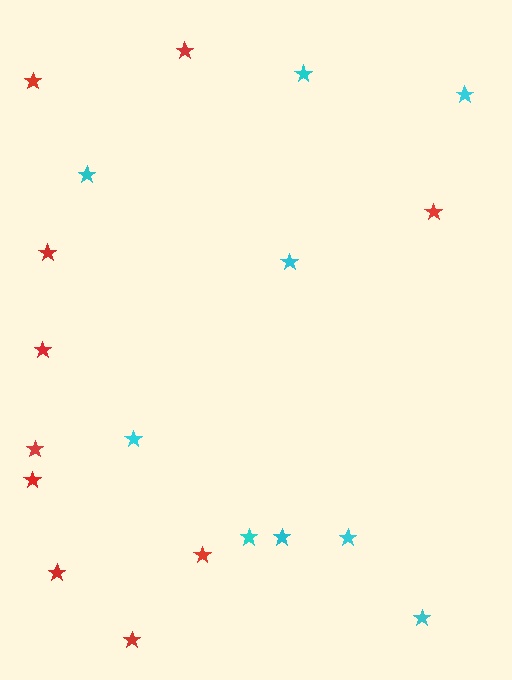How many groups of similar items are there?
There are 2 groups: one group of red stars (10) and one group of cyan stars (9).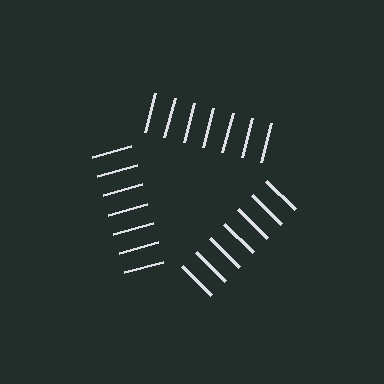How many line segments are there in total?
21 — 7 along each of the 3 edges.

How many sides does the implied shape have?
3 sides — the line-ends trace a triangle.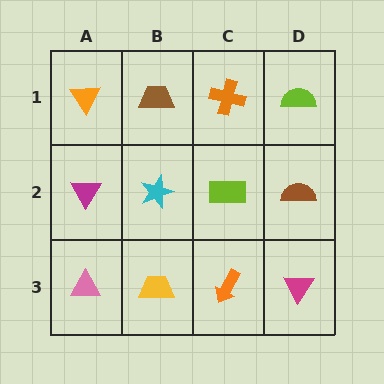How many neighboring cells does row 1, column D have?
2.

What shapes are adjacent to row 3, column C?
A lime rectangle (row 2, column C), a yellow trapezoid (row 3, column B), a magenta triangle (row 3, column D).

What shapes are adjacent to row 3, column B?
A cyan star (row 2, column B), a pink triangle (row 3, column A), an orange arrow (row 3, column C).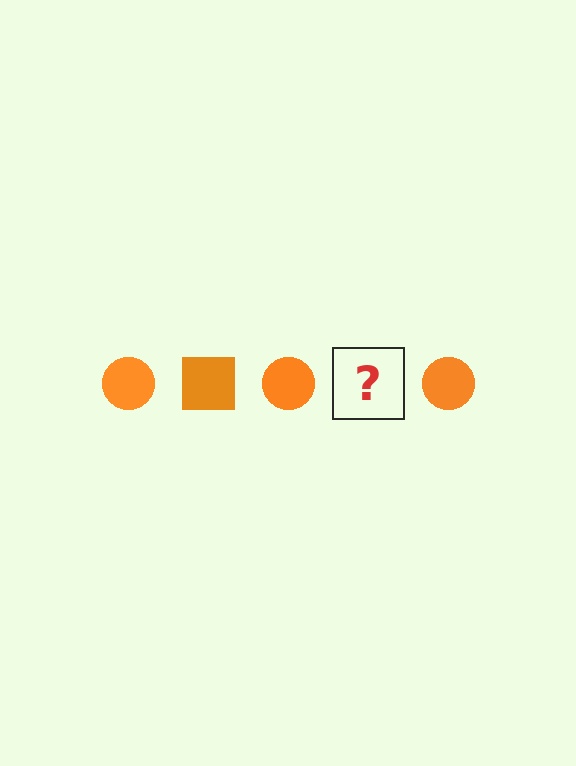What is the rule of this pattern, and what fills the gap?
The rule is that the pattern cycles through circle, square shapes in orange. The gap should be filled with an orange square.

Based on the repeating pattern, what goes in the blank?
The blank should be an orange square.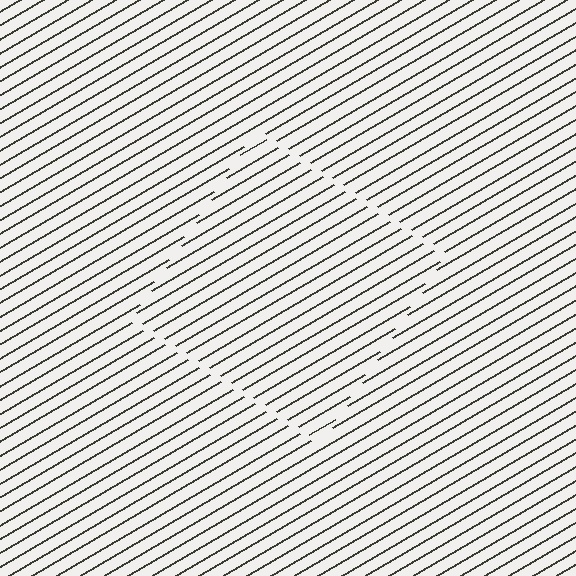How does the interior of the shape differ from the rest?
The interior of the shape contains the same grating, shifted by half a period — the contour is defined by the phase discontinuity where line-ends from the inner and outer gratings abut.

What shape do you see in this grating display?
An illusory square. The interior of the shape contains the same grating, shifted by half a period — the contour is defined by the phase discontinuity where line-ends from the inner and outer gratings abut.